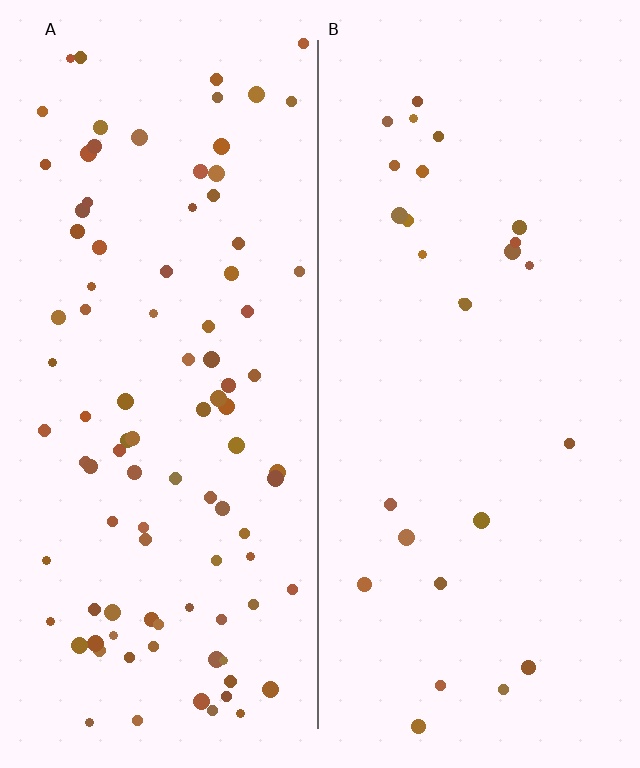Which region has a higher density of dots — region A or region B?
A (the left).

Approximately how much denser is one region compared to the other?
Approximately 3.5× — region A over region B.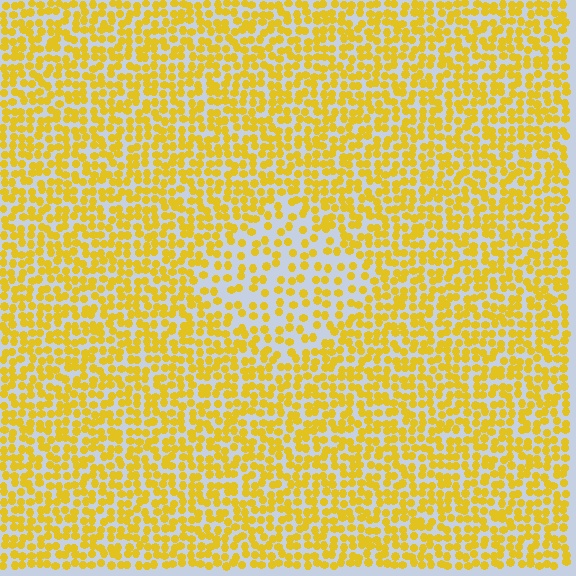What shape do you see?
I see a diamond.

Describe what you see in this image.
The image contains small yellow elements arranged at two different densities. A diamond-shaped region is visible where the elements are less densely packed than the surrounding area.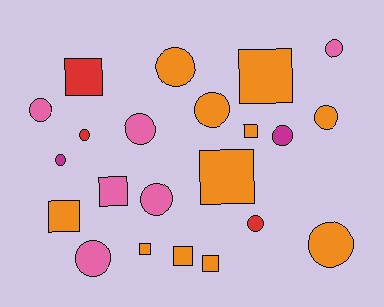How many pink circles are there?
There are 5 pink circles.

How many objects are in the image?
There are 22 objects.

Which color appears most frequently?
Orange, with 11 objects.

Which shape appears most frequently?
Circle, with 13 objects.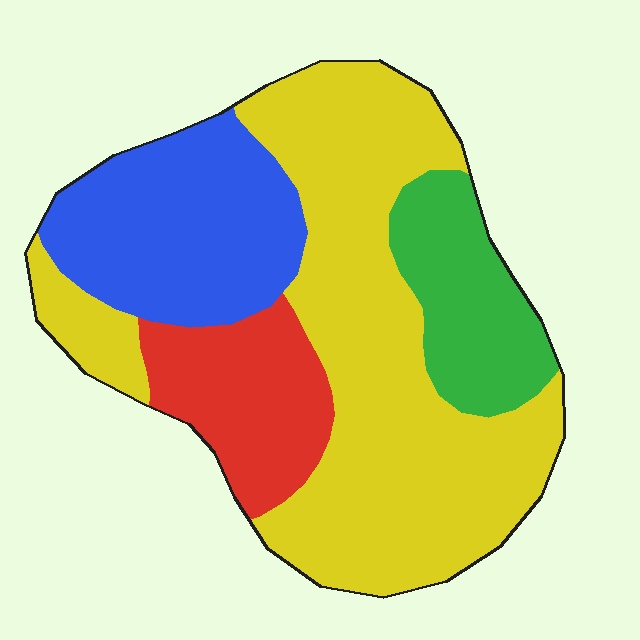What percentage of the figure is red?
Red takes up about one eighth (1/8) of the figure.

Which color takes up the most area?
Yellow, at roughly 50%.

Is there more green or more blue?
Blue.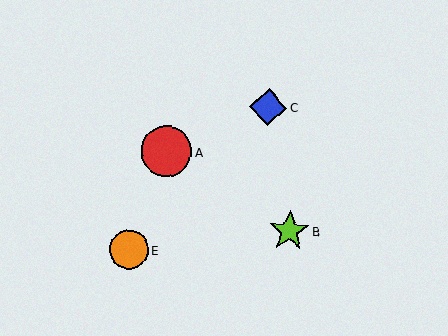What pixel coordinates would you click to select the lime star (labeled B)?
Click at (289, 231) to select the lime star B.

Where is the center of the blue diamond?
The center of the blue diamond is at (268, 107).